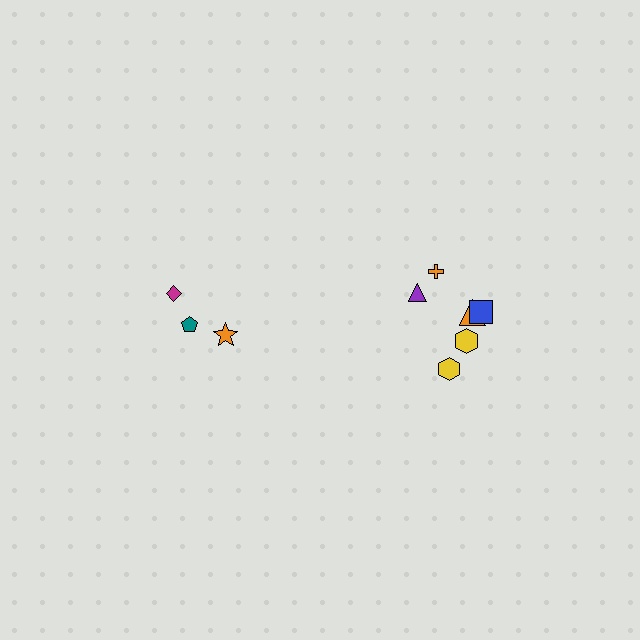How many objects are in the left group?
There are 3 objects.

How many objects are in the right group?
There are 6 objects.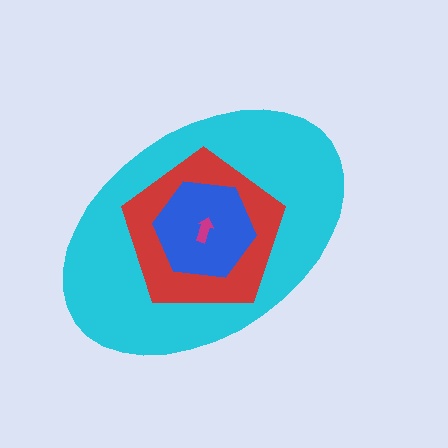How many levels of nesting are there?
4.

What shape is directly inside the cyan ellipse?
The red pentagon.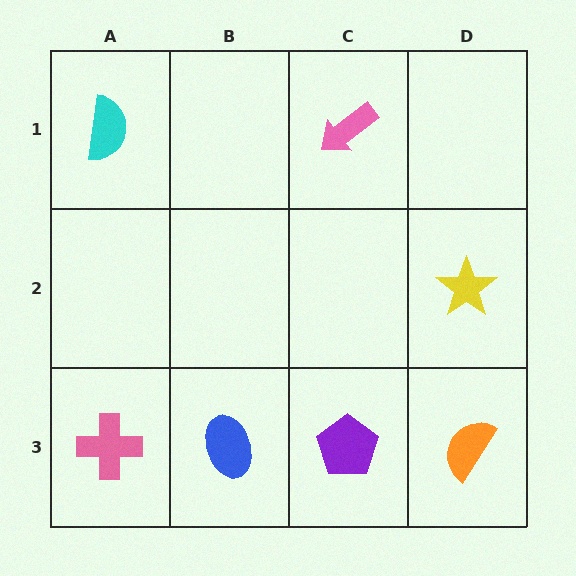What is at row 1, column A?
A cyan semicircle.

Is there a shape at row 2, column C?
No, that cell is empty.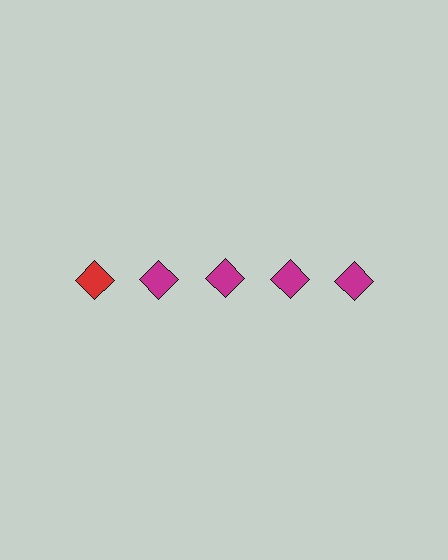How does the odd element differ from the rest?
It has a different color: red instead of magenta.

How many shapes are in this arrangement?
There are 5 shapes arranged in a grid pattern.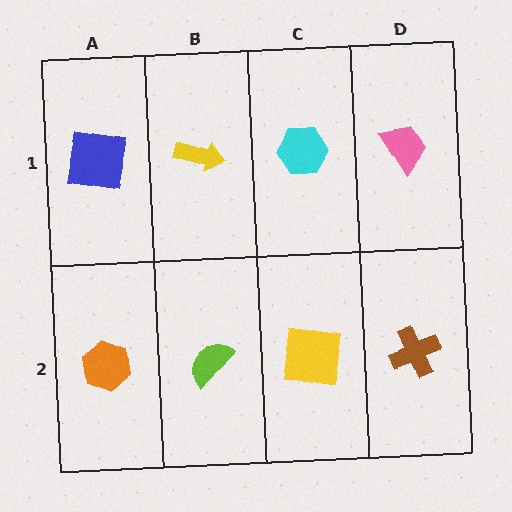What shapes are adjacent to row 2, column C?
A cyan hexagon (row 1, column C), a lime semicircle (row 2, column B), a brown cross (row 2, column D).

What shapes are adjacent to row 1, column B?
A lime semicircle (row 2, column B), a blue square (row 1, column A), a cyan hexagon (row 1, column C).